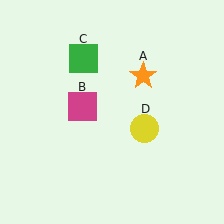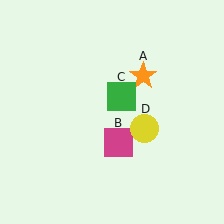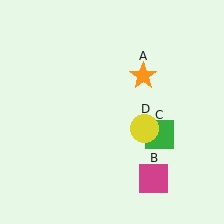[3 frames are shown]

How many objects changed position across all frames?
2 objects changed position: magenta square (object B), green square (object C).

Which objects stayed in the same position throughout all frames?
Orange star (object A) and yellow circle (object D) remained stationary.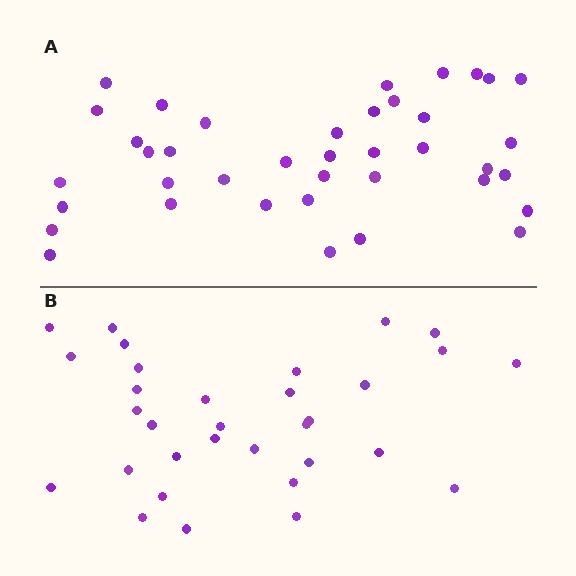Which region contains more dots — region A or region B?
Region A (the top region) has more dots.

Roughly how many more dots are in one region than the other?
Region A has roughly 8 or so more dots than region B.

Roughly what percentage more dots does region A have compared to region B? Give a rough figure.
About 20% more.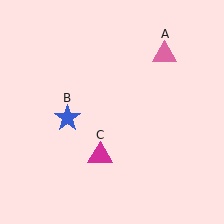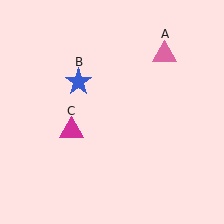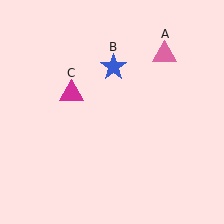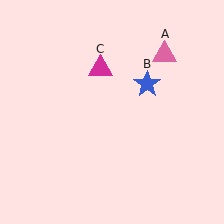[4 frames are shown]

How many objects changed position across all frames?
2 objects changed position: blue star (object B), magenta triangle (object C).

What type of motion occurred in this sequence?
The blue star (object B), magenta triangle (object C) rotated clockwise around the center of the scene.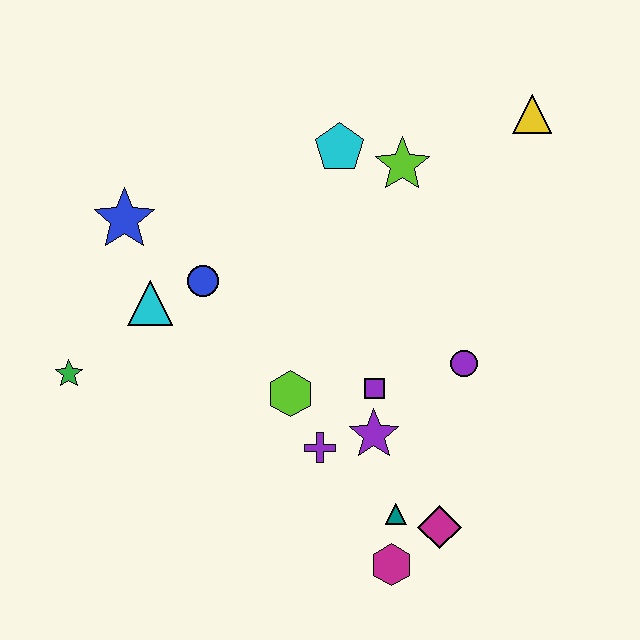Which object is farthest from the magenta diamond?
The blue star is farthest from the magenta diamond.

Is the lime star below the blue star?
No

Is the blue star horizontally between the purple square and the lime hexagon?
No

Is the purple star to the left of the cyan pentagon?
No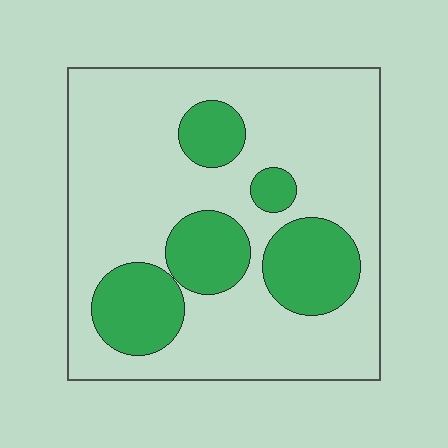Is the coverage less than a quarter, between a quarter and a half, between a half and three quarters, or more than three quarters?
Between a quarter and a half.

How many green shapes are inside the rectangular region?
5.